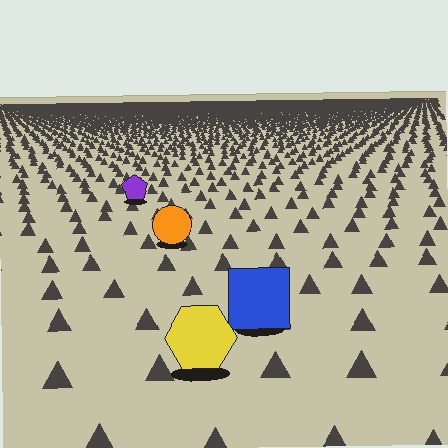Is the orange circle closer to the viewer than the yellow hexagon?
No. The yellow hexagon is closer — you can tell from the texture gradient: the ground texture is coarser near it.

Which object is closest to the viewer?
The yellow hexagon is closest. The texture marks near it are larger and more spread out.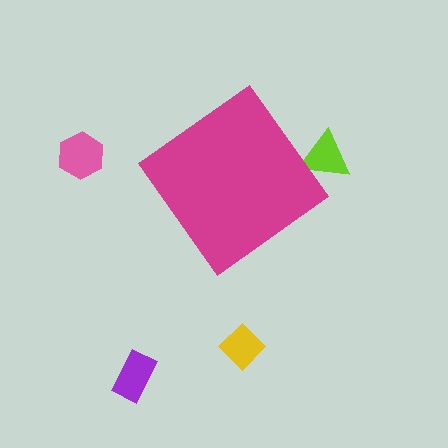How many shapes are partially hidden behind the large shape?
1 shape is partially hidden.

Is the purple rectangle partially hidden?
No, the purple rectangle is fully visible.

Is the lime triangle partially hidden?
Yes, the lime triangle is partially hidden behind the magenta diamond.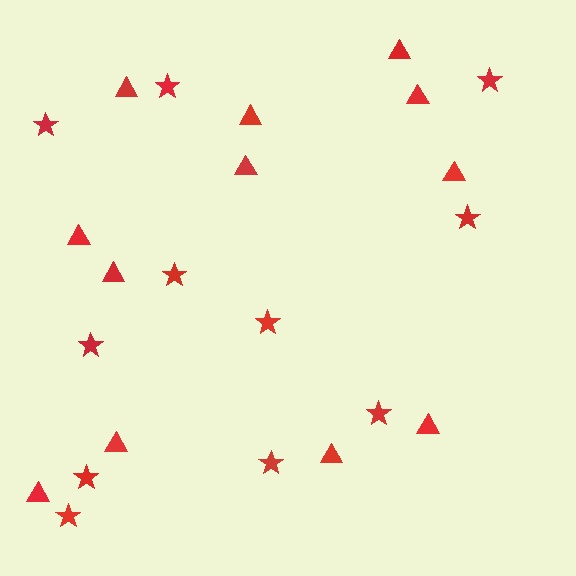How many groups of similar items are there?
There are 2 groups: one group of stars (11) and one group of triangles (12).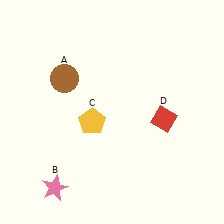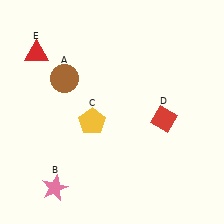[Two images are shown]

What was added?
A red triangle (E) was added in Image 2.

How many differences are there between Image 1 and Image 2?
There is 1 difference between the two images.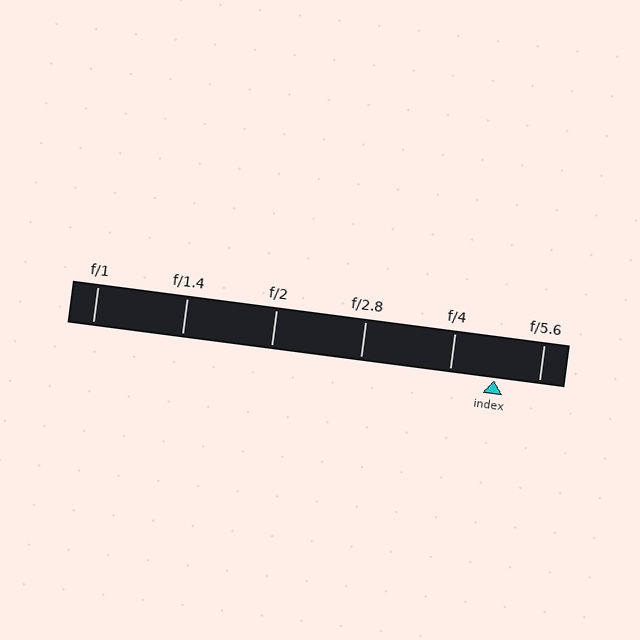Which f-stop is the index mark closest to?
The index mark is closest to f/5.6.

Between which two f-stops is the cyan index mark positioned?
The index mark is between f/4 and f/5.6.